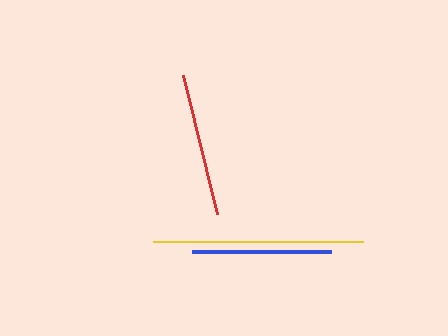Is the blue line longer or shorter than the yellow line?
The yellow line is longer than the blue line.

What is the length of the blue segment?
The blue segment is approximately 139 pixels long.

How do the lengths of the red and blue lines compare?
The red and blue lines are approximately the same length.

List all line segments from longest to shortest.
From longest to shortest: yellow, red, blue.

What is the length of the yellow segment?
The yellow segment is approximately 210 pixels long.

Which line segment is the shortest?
The blue line is the shortest at approximately 139 pixels.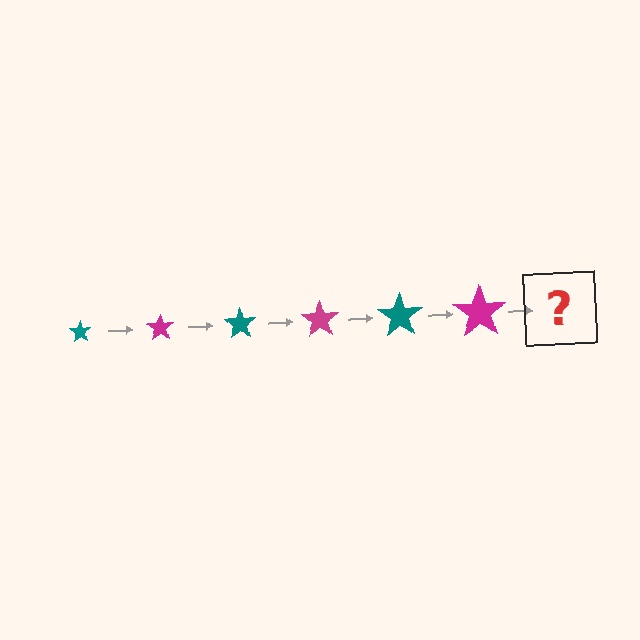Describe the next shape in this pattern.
It should be a teal star, larger than the previous one.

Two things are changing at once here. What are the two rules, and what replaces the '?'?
The two rules are that the star grows larger each step and the color cycles through teal and magenta. The '?' should be a teal star, larger than the previous one.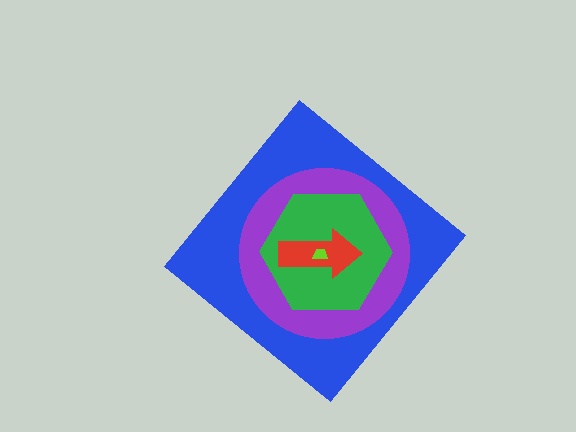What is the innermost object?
The lime trapezoid.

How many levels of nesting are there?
5.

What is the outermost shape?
The blue diamond.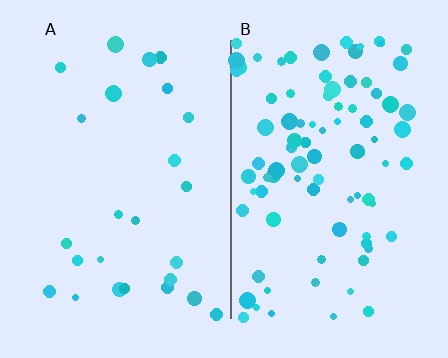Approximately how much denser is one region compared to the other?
Approximately 3.5× — region B over region A.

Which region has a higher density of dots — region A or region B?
B (the right).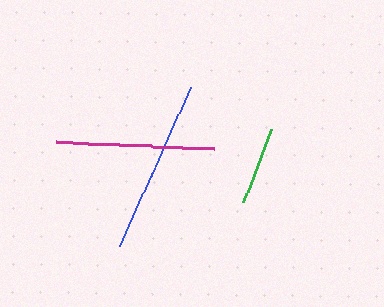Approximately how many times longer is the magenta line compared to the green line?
The magenta line is approximately 2.0 times the length of the green line.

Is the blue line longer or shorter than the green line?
The blue line is longer than the green line.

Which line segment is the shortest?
The green line is the shortest at approximately 78 pixels.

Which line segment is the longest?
The blue line is the longest at approximately 174 pixels.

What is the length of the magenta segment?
The magenta segment is approximately 158 pixels long.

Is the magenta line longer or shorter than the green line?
The magenta line is longer than the green line.